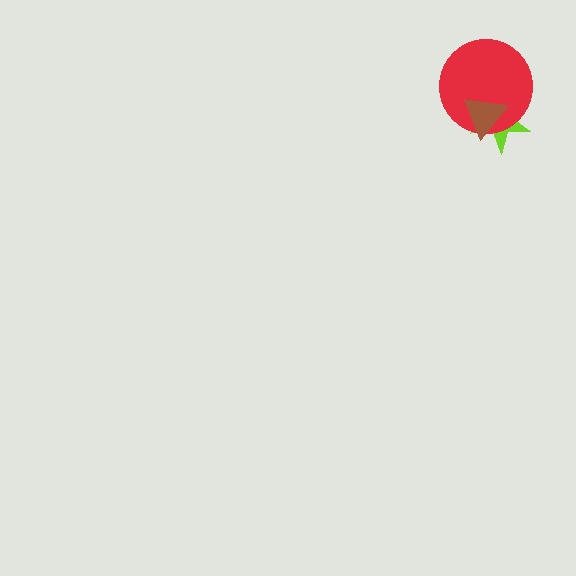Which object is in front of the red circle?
The brown triangle is in front of the red circle.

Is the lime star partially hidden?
Yes, it is partially covered by another shape.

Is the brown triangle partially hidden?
No, no other shape covers it.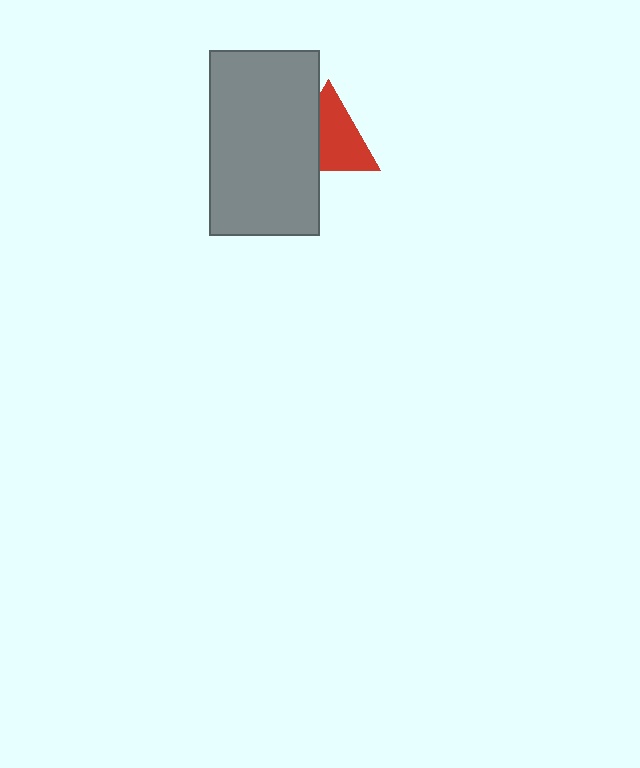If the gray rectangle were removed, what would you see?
You would see the complete red triangle.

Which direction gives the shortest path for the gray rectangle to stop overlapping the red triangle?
Moving left gives the shortest separation.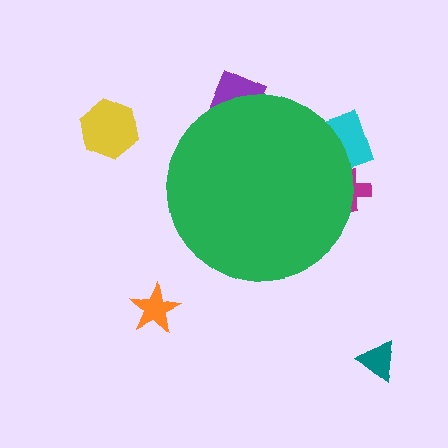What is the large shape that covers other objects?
A green circle.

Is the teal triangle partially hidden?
No, the teal triangle is fully visible.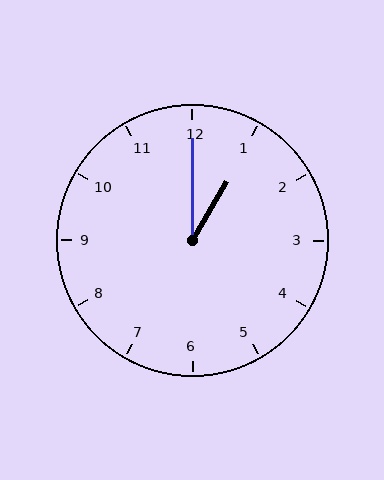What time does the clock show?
1:00.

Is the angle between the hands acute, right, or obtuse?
It is acute.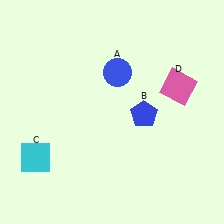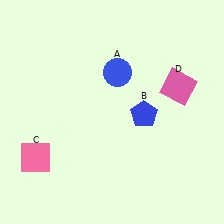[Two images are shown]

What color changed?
The square (C) changed from cyan in Image 1 to pink in Image 2.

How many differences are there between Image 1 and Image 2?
There is 1 difference between the two images.